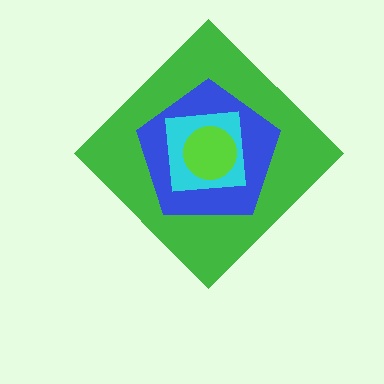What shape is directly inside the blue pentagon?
The cyan square.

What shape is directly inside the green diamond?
The blue pentagon.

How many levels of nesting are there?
4.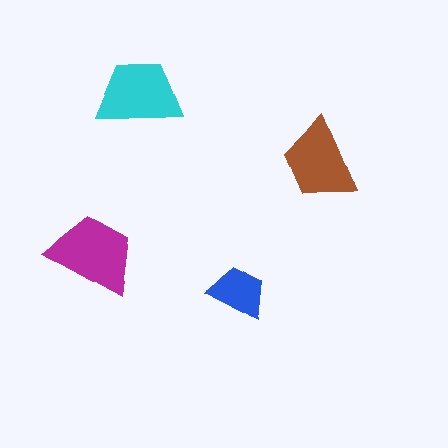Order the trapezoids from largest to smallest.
the magenta one, the cyan one, the brown one, the blue one.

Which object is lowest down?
The blue trapezoid is bottommost.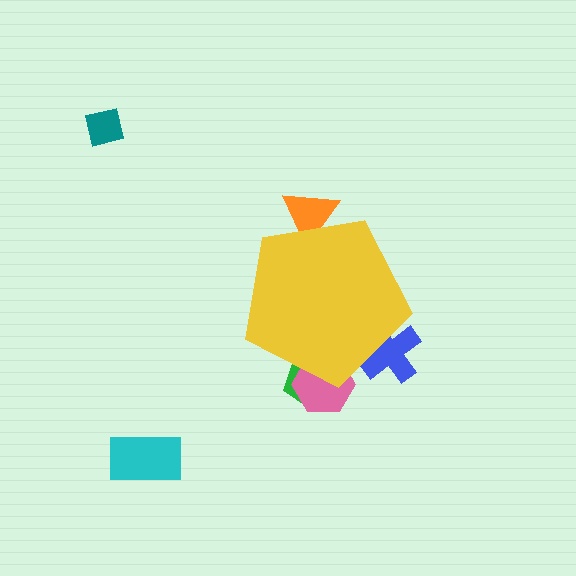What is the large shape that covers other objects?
A yellow pentagon.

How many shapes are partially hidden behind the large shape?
4 shapes are partially hidden.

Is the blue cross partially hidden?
Yes, the blue cross is partially hidden behind the yellow pentagon.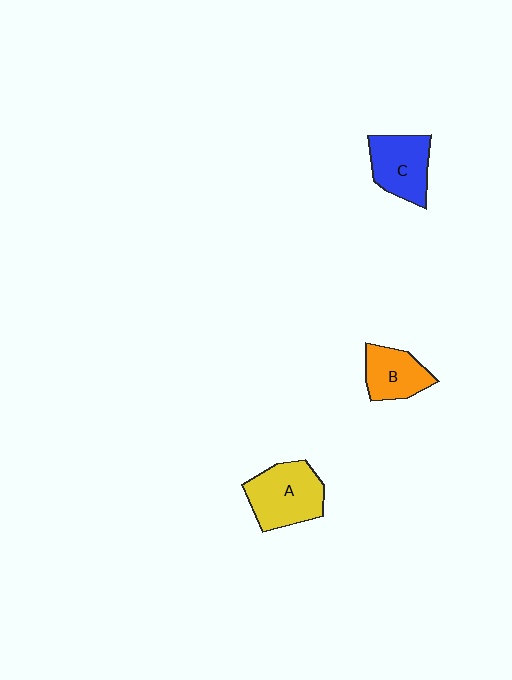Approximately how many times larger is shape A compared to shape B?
Approximately 1.5 times.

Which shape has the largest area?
Shape A (yellow).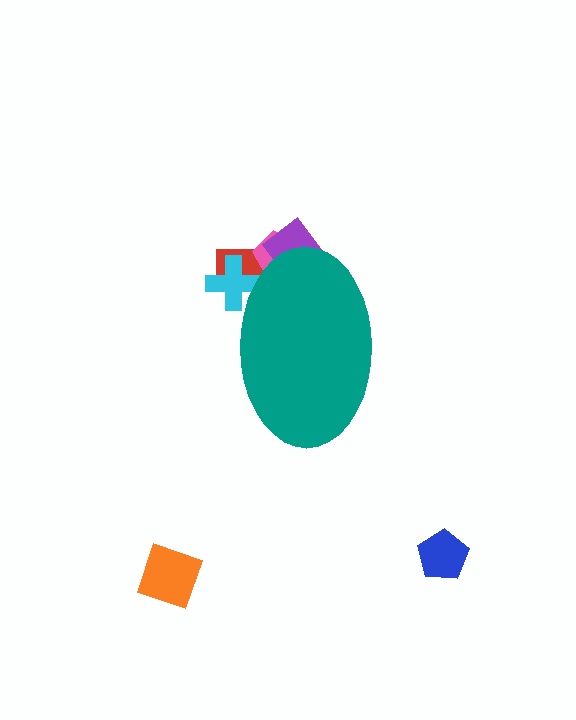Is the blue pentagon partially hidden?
No, the blue pentagon is fully visible.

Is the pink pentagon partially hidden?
Yes, the pink pentagon is partially hidden behind the teal ellipse.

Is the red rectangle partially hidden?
Yes, the red rectangle is partially hidden behind the teal ellipse.